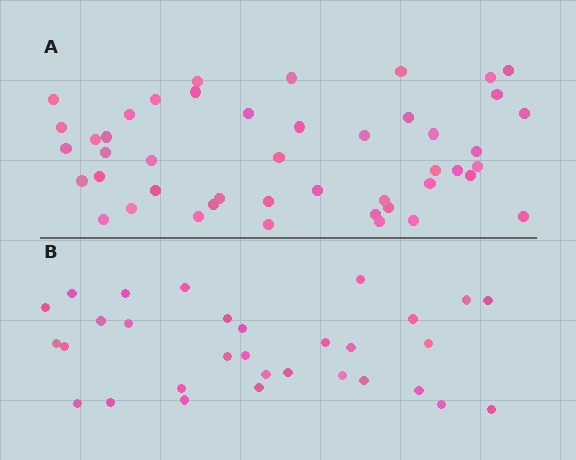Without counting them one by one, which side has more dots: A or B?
Region A (the top region) has more dots.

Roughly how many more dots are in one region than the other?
Region A has approximately 15 more dots than region B.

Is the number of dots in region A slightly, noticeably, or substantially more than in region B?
Region A has substantially more. The ratio is roughly 1.5 to 1.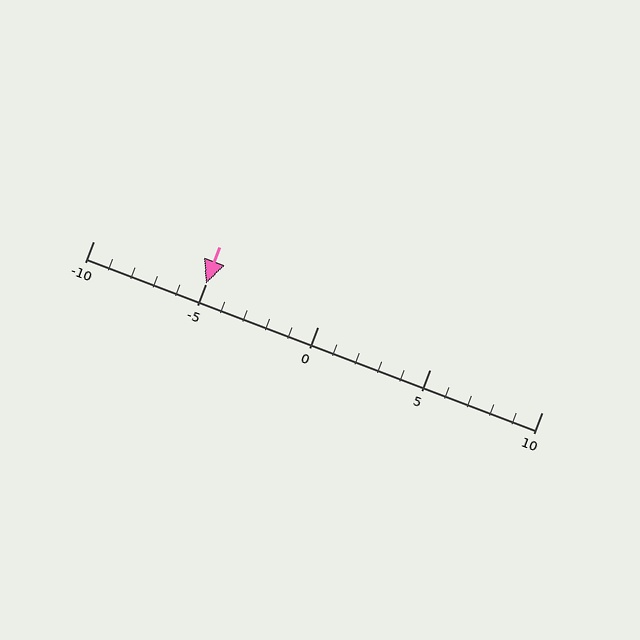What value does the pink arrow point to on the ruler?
The pink arrow points to approximately -5.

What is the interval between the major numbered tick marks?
The major tick marks are spaced 5 units apart.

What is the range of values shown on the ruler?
The ruler shows values from -10 to 10.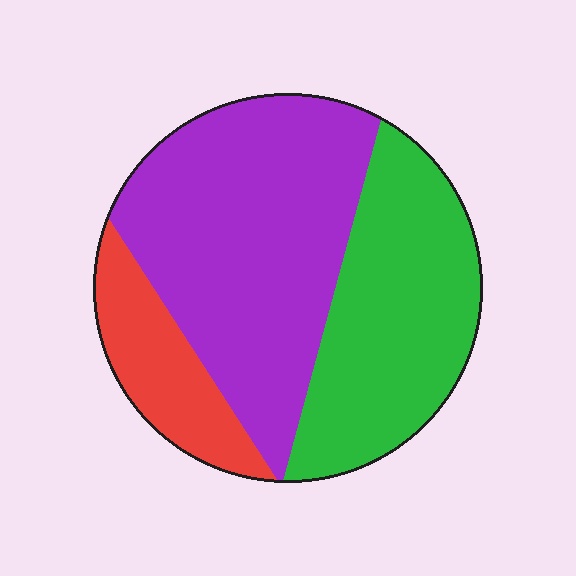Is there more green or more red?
Green.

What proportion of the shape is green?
Green takes up about one third (1/3) of the shape.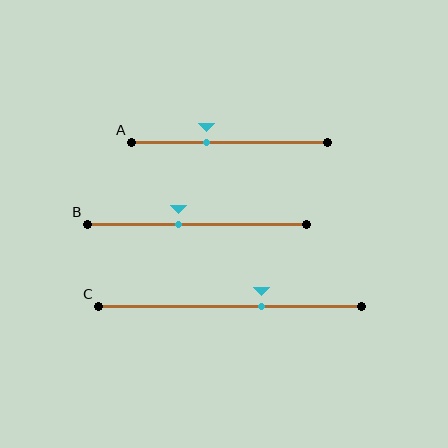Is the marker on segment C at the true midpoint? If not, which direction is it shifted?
No, the marker on segment C is shifted to the right by about 12% of the segment length.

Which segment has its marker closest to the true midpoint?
Segment B has its marker closest to the true midpoint.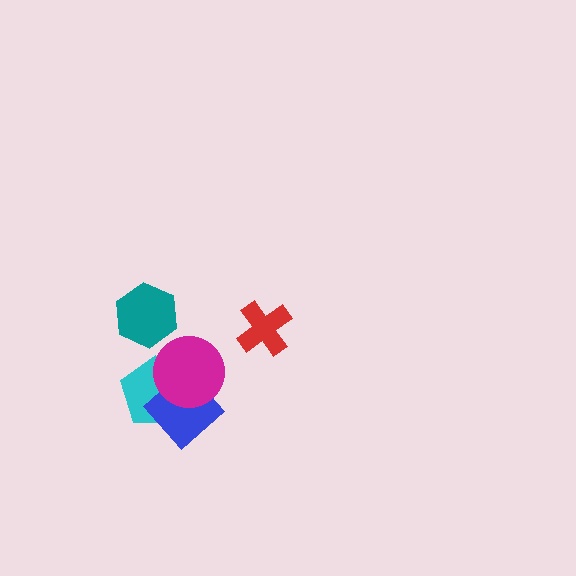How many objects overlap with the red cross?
0 objects overlap with the red cross.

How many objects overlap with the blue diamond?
2 objects overlap with the blue diamond.